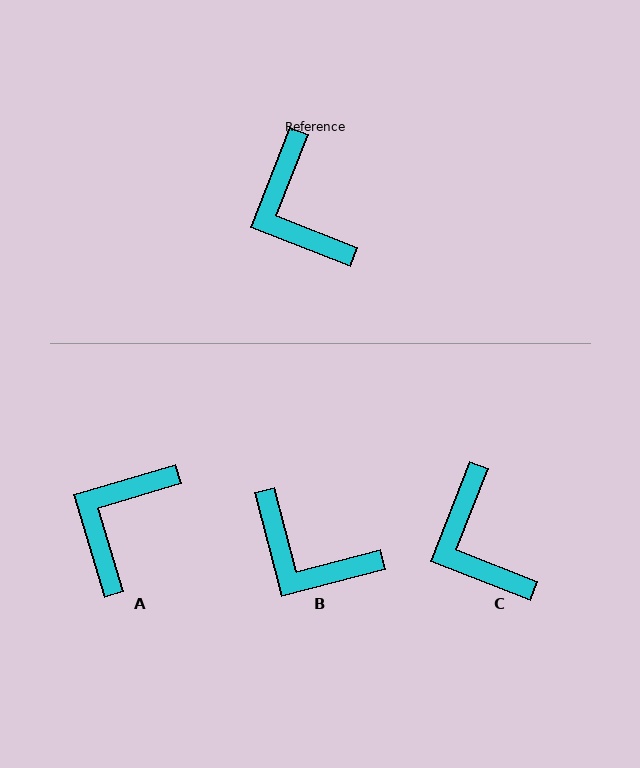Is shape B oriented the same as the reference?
No, it is off by about 36 degrees.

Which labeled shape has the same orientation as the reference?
C.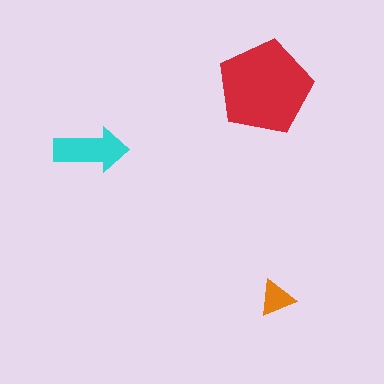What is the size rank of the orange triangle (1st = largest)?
3rd.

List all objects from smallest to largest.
The orange triangle, the cyan arrow, the red pentagon.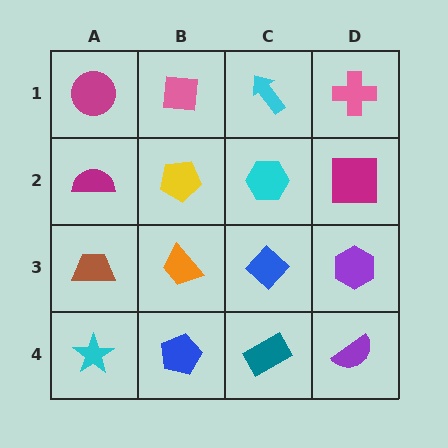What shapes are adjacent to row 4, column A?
A brown trapezoid (row 3, column A), a blue pentagon (row 4, column B).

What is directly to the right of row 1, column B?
A cyan arrow.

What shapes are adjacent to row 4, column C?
A blue diamond (row 3, column C), a blue pentagon (row 4, column B), a purple semicircle (row 4, column D).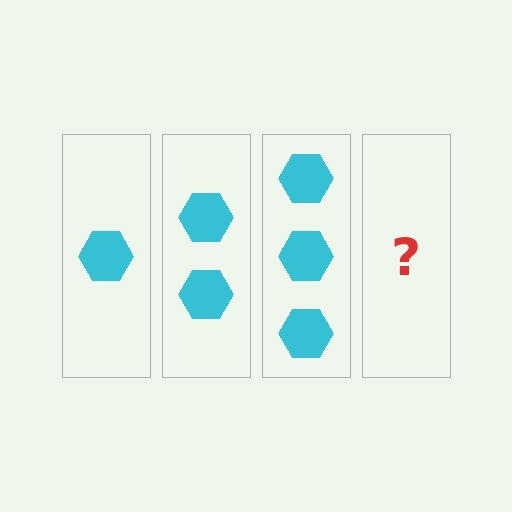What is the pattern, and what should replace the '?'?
The pattern is that each step adds one more hexagon. The '?' should be 4 hexagons.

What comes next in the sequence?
The next element should be 4 hexagons.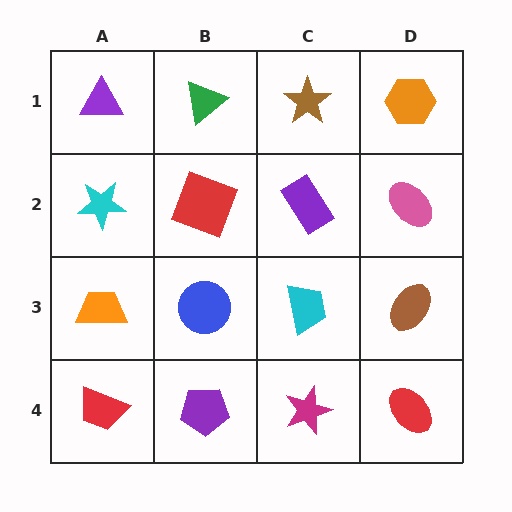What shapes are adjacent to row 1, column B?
A red square (row 2, column B), a purple triangle (row 1, column A), a brown star (row 1, column C).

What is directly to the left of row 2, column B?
A cyan star.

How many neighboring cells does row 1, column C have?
3.